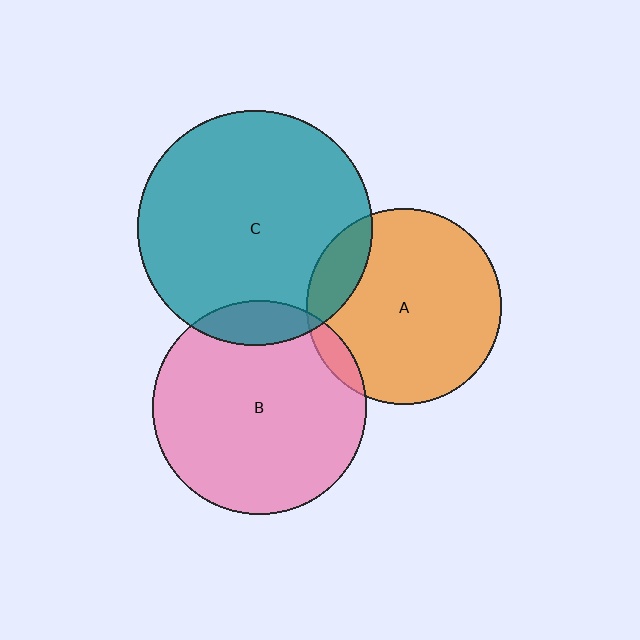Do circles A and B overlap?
Yes.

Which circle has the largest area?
Circle C (teal).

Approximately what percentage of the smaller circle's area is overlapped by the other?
Approximately 5%.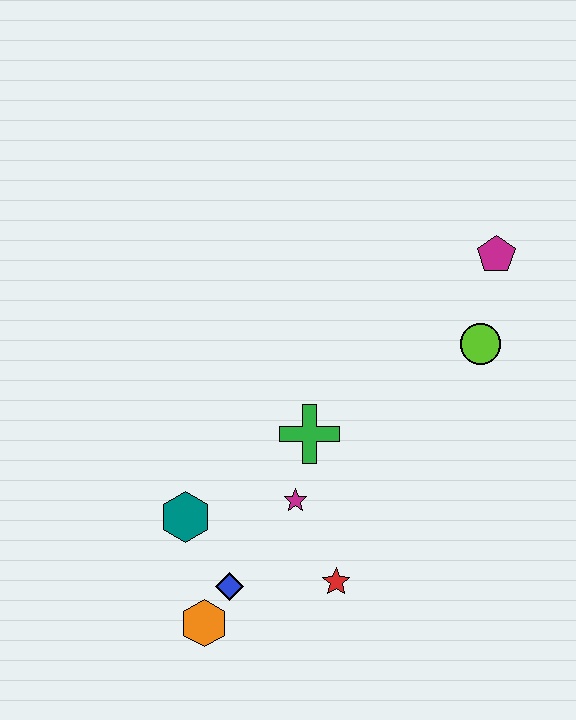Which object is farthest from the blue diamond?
The magenta pentagon is farthest from the blue diamond.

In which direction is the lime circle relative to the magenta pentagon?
The lime circle is below the magenta pentagon.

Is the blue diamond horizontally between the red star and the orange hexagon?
Yes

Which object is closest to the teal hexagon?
The blue diamond is closest to the teal hexagon.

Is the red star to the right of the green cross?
Yes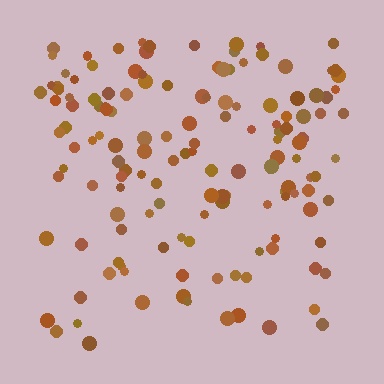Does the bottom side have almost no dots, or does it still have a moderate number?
Still a moderate number, just noticeably fewer than the top.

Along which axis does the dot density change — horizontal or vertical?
Vertical.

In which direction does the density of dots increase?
From bottom to top, with the top side densest.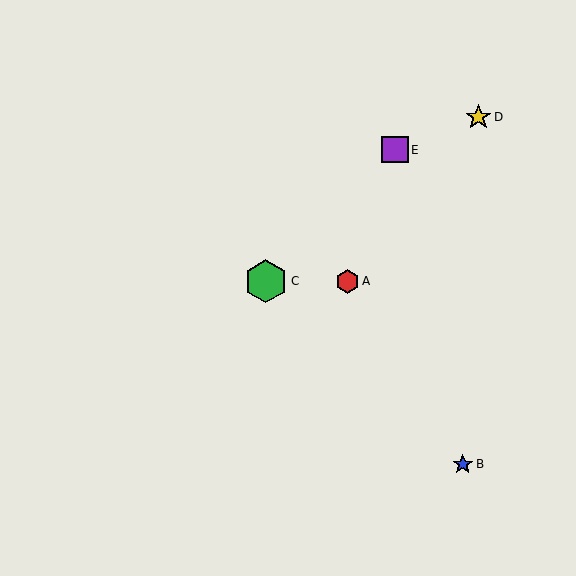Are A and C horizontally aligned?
Yes, both are at y≈281.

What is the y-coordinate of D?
Object D is at y≈117.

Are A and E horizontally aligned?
No, A is at y≈281 and E is at y≈150.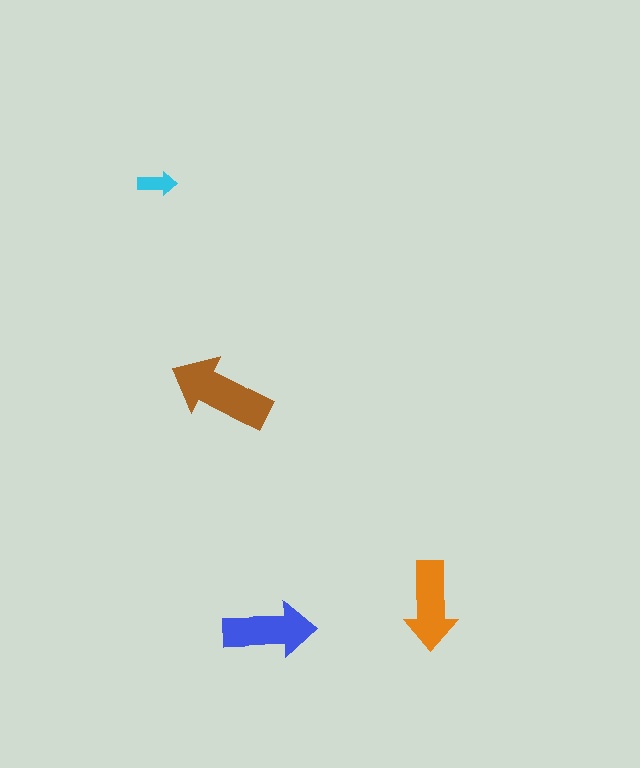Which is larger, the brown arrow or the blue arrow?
The brown one.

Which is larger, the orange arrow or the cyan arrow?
The orange one.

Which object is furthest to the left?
The cyan arrow is leftmost.